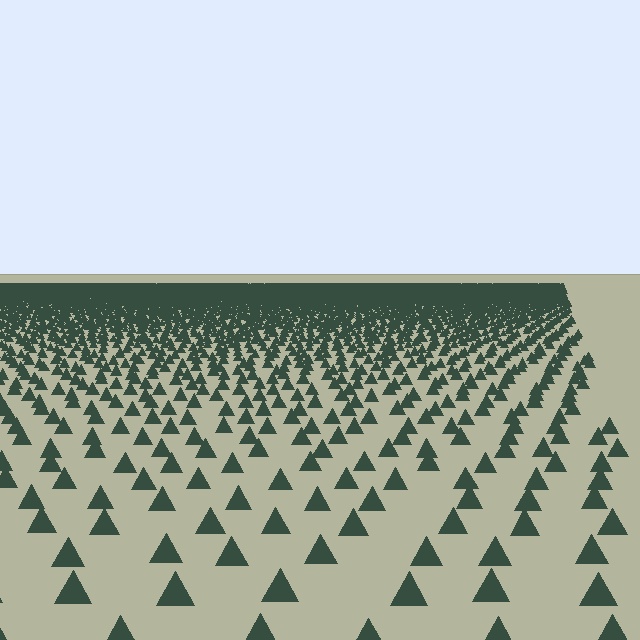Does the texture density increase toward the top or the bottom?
Density increases toward the top.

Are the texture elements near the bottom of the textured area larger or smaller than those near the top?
Larger. Near the bottom, elements are closer to the viewer and appear at a bigger on-screen size.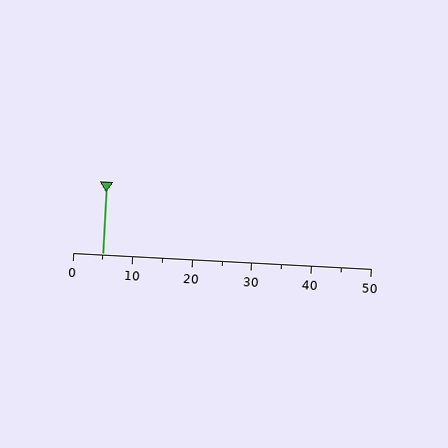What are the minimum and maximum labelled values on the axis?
The axis runs from 0 to 50.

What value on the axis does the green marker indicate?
The marker indicates approximately 5.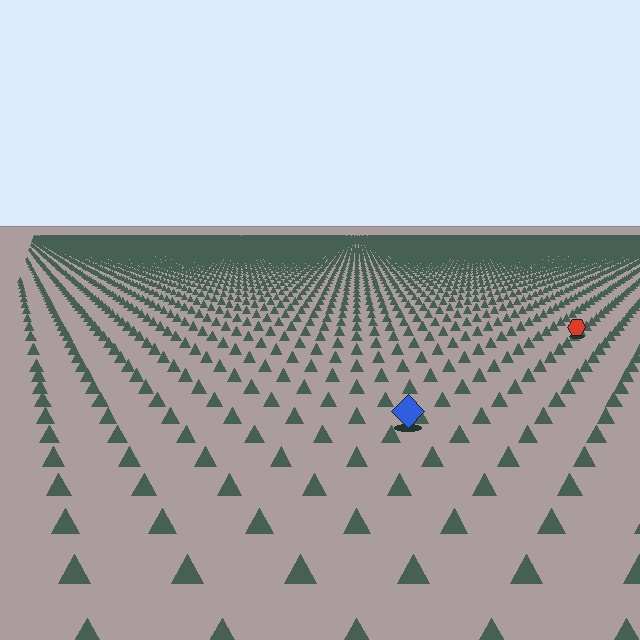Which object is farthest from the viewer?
The red hexagon is farthest from the viewer. It appears smaller and the ground texture around it is denser.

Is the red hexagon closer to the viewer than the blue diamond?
No. The blue diamond is closer — you can tell from the texture gradient: the ground texture is coarser near it.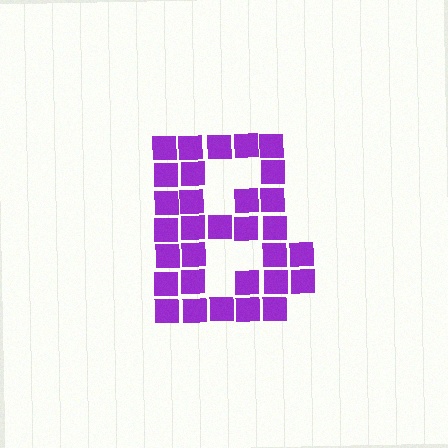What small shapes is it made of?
It is made of small squares.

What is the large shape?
The large shape is the letter B.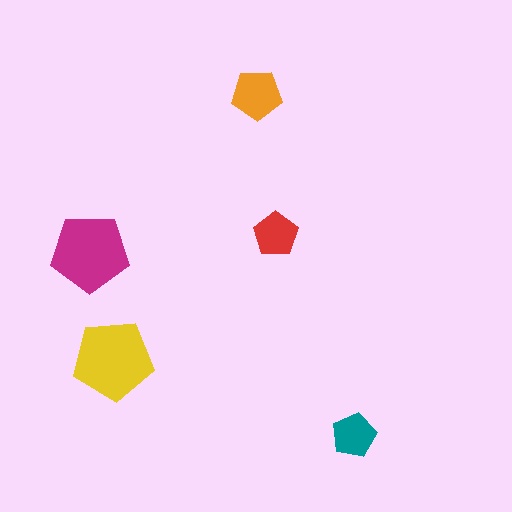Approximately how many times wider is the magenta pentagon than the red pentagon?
About 1.5 times wider.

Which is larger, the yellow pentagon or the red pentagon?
The yellow one.